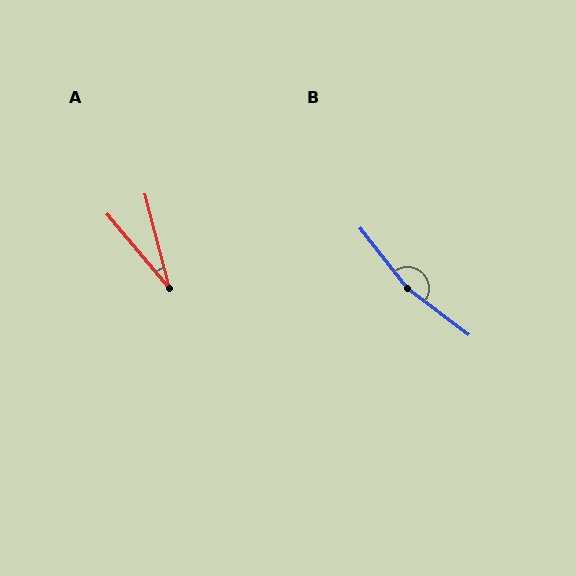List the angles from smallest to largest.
A (25°), B (165°).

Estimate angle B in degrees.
Approximately 165 degrees.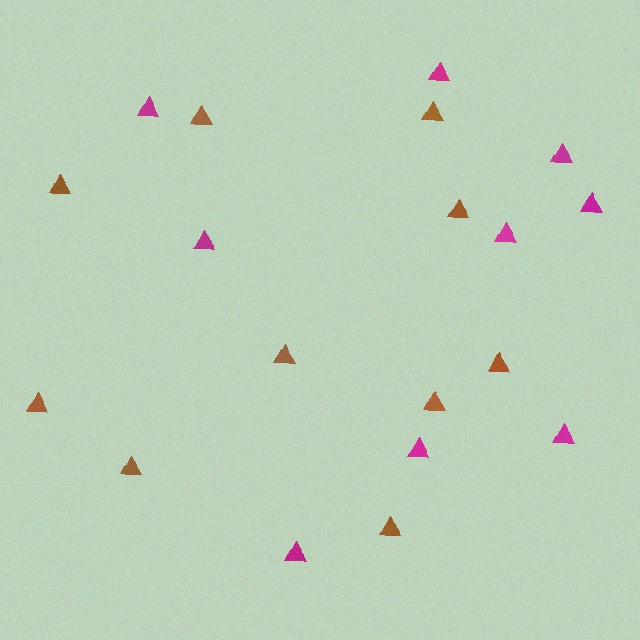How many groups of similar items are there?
There are 2 groups: one group of magenta triangles (9) and one group of brown triangles (10).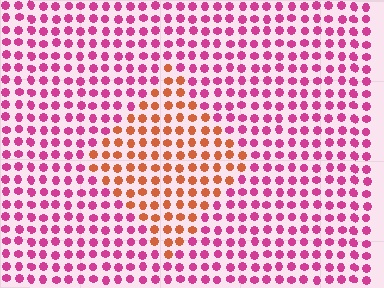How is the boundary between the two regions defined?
The boundary is defined purely by a slight shift in hue (about 52 degrees). Spacing, size, and orientation are identical on both sides.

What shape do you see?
I see a diamond.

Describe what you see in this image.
The image is filled with small magenta elements in a uniform arrangement. A diamond-shaped region is visible where the elements are tinted to a slightly different hue, forming a subtle color boundary.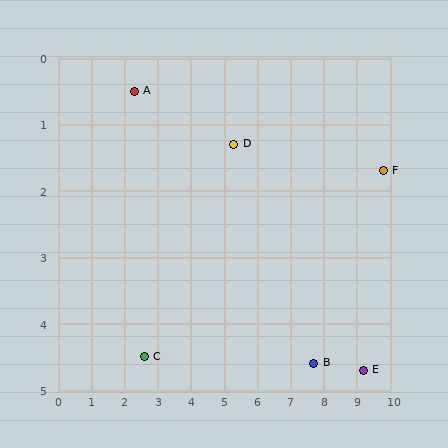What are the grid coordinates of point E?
Point E is at approximately (9.2, 4.7).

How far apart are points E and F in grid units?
Points E and F are about 3.1 grid units apart.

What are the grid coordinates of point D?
Point D is at approximately (5.3, 1.3).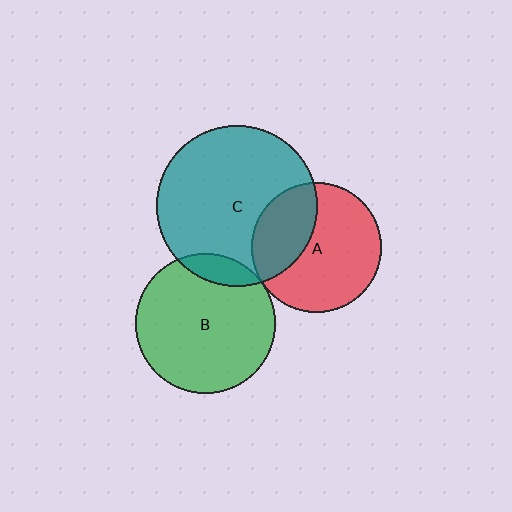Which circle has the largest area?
Circle C (teal).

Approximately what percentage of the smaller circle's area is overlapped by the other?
Approximately 10%.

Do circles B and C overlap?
Yes.